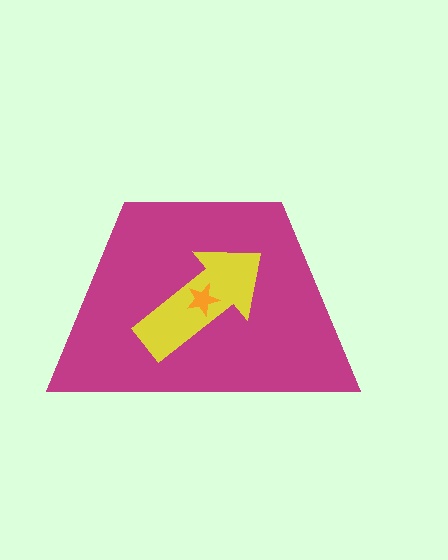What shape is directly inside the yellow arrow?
The orange star.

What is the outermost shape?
The magenta trapezoid.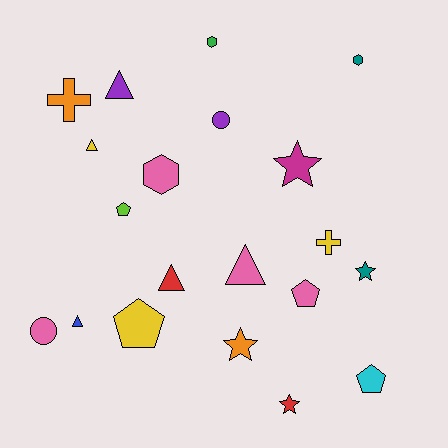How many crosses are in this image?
There are 2 crosses.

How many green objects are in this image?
There is 1 green object.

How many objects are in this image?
There are 20 objects.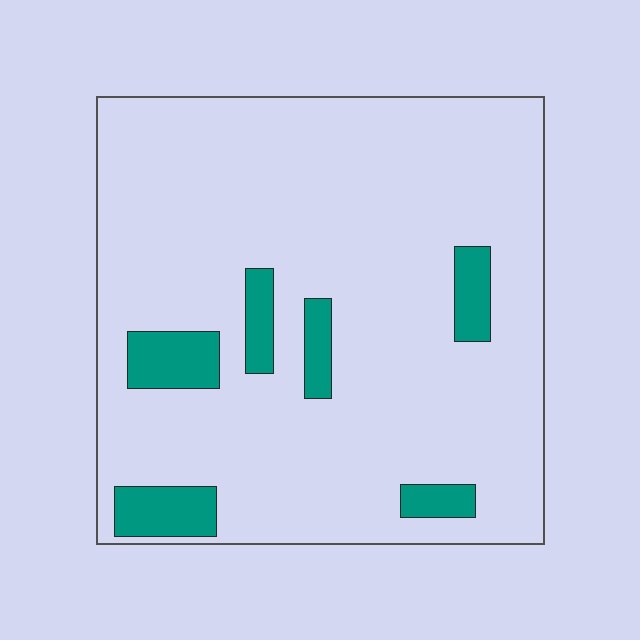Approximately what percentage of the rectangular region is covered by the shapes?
Approximately 10%.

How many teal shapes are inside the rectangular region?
6.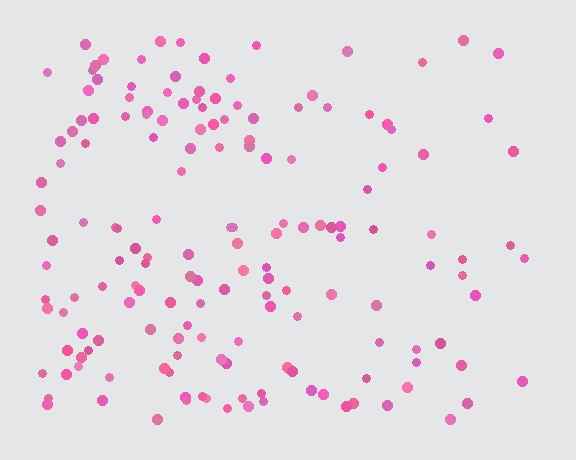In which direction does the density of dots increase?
From right to left, with the left side densest.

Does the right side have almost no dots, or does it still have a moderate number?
Still a moderate number, just noticeably fewer than the left.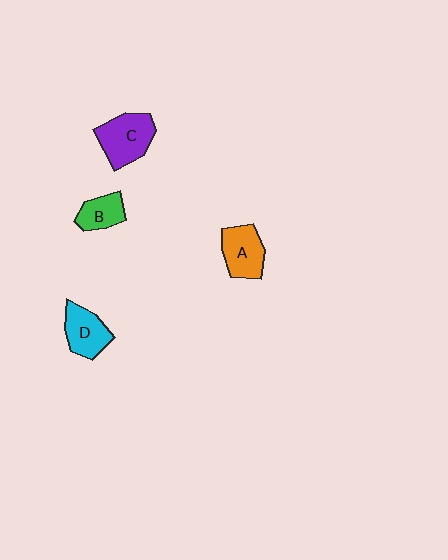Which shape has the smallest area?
Shape B (green).